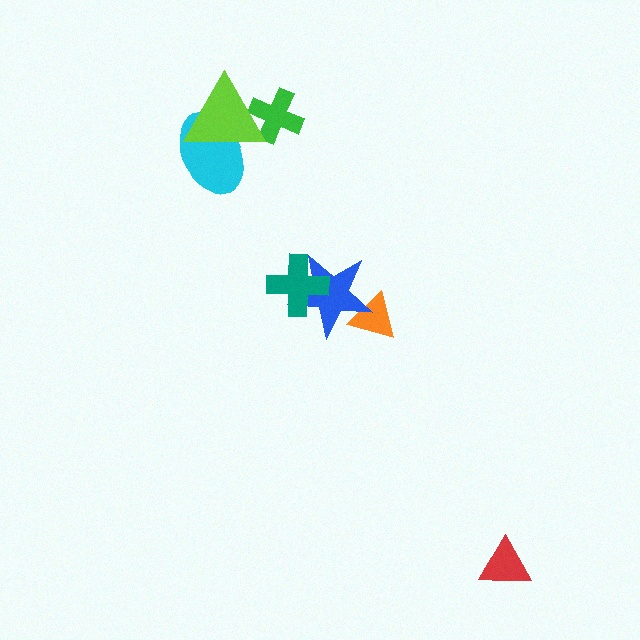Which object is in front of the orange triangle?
The blue star is in front of the orange triangle.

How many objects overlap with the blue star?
2 objects overlap with the blue star.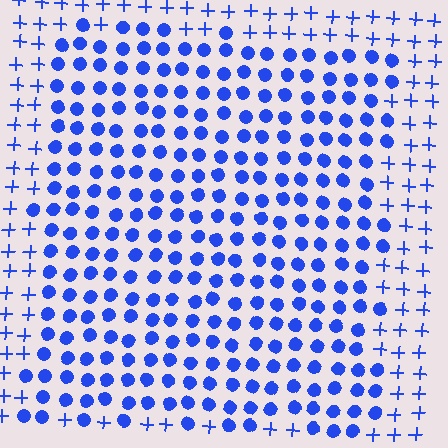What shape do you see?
I see a rectangle.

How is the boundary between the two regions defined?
The boundary is defined by a change in element shape: circles inside vs. plus signs outside. All elements share the same color and spacing.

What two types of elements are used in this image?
The image uses circles inside the rectangle region and plus signs outside it.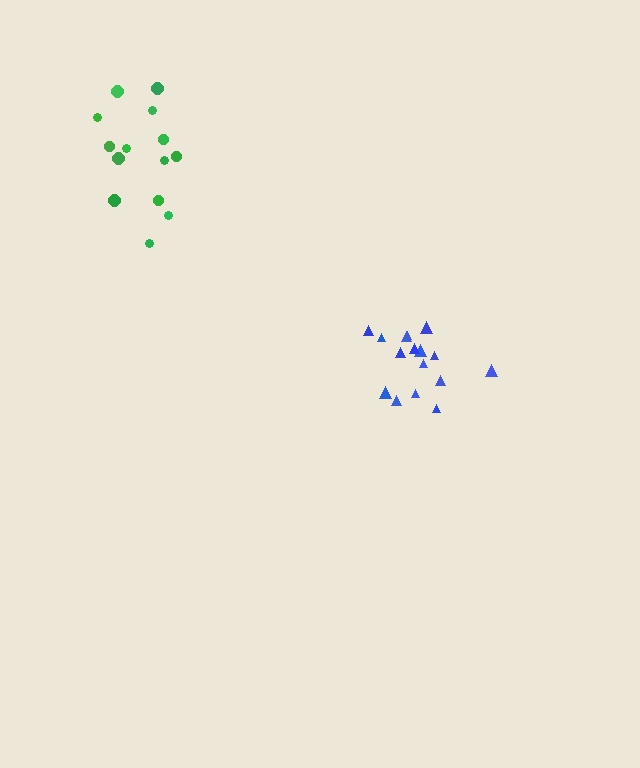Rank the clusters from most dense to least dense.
blue, green.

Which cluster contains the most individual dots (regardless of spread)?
Blue (16).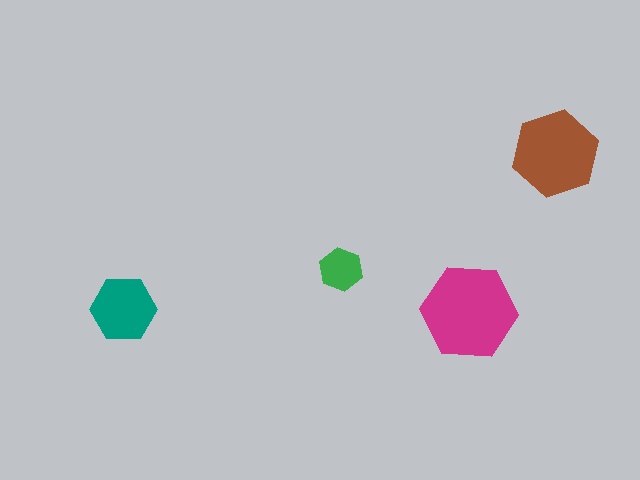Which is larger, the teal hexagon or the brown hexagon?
The brown one.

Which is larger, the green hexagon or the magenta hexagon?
The magenta one.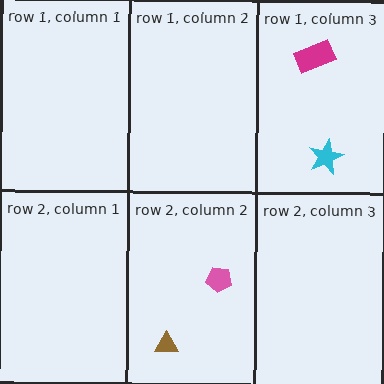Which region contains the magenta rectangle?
The row 1, column 3 region.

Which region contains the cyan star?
The row 1, column 3 region.